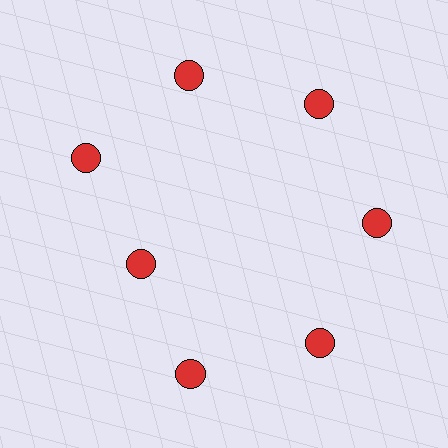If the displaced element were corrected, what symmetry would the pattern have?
It would have 7-fold rotational symmetry — the pattern would map onto itself every 51 degrees.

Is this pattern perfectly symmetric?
No. The 7 red circles are arranged in a ring, but one element near the 8 o'clock position is pulled inward toward the center, breaking the 7-fold rotational symmetry.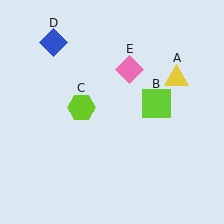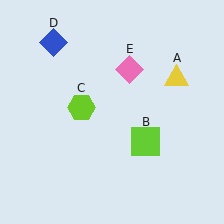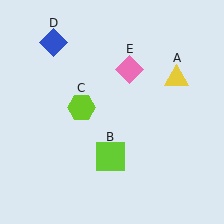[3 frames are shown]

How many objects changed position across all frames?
1 object changed position: lime square (object B).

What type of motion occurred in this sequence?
The lime square (object B) rotated clockwise around the center of the scene.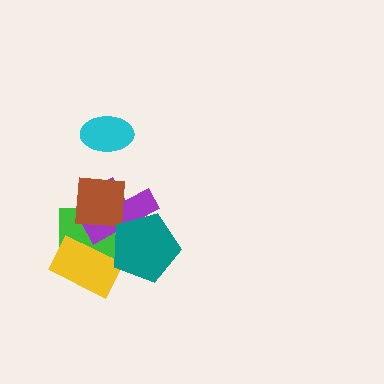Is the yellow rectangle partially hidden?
No, no other shape covers it.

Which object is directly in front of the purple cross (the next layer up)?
The yellow rectangle is directly in front of the purple cross.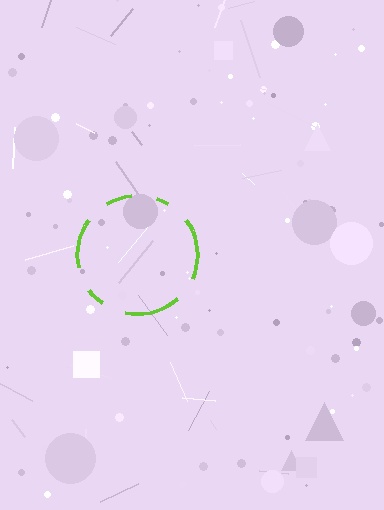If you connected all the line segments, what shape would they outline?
They would outline a circle.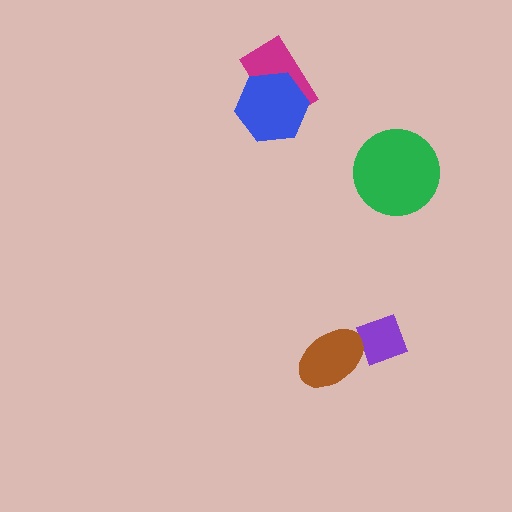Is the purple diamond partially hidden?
Yes, it is partially covered by another shape.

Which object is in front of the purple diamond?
The brown ellipse is in front of the purple diamond.